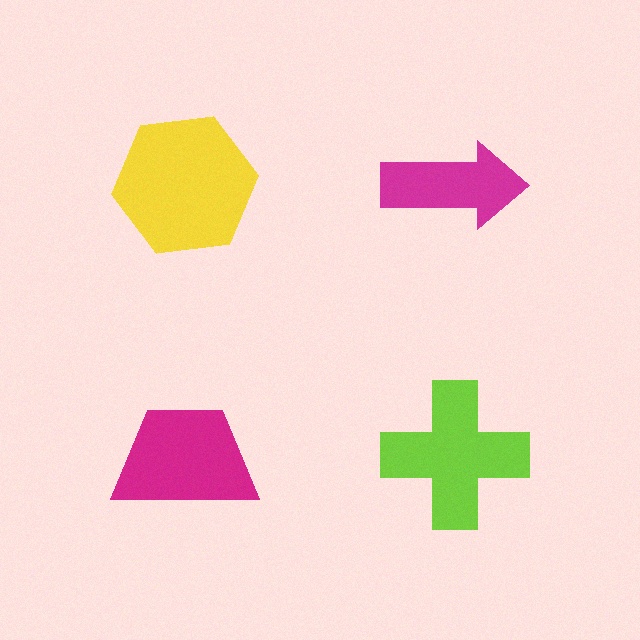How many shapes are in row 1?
2 shapes.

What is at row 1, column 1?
A yellow hexagon.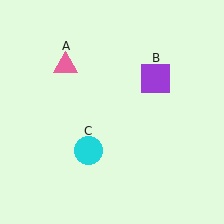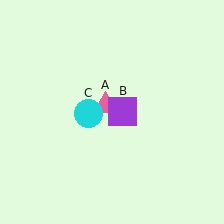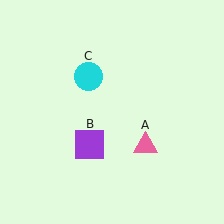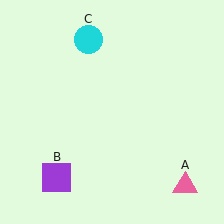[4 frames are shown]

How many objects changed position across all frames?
3 objects changed position: pink triangle (object A), purple square (object B), cyan circle (object C).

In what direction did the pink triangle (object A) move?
The pink triangle (object A) moved down and to the right.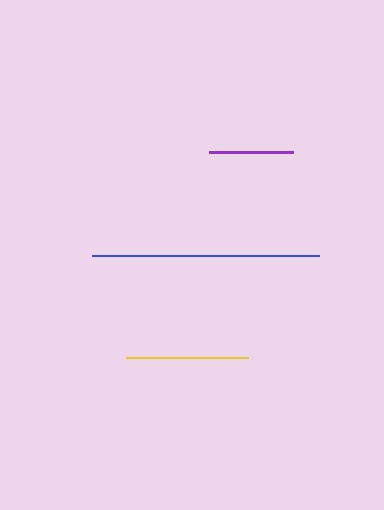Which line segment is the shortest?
The purple line is the shortest at approximately 84 pixels.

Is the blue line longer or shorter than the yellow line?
The blue line is longer than the yellow line.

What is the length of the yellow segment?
The yellow segment is approximately 122 pixels long.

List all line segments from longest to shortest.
From longest to shortest: blue, yellow, purple.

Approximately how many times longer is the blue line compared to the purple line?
The blue line is approximately 2.7 times the length of the purple line.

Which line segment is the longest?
The blue line is the longest at approximately 227 pixels.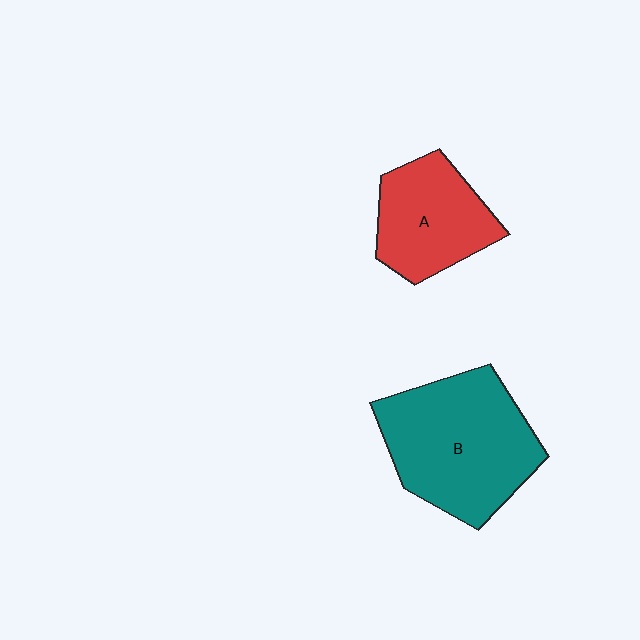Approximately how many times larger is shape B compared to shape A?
Approximately 1.6 times.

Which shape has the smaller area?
Shape A (red).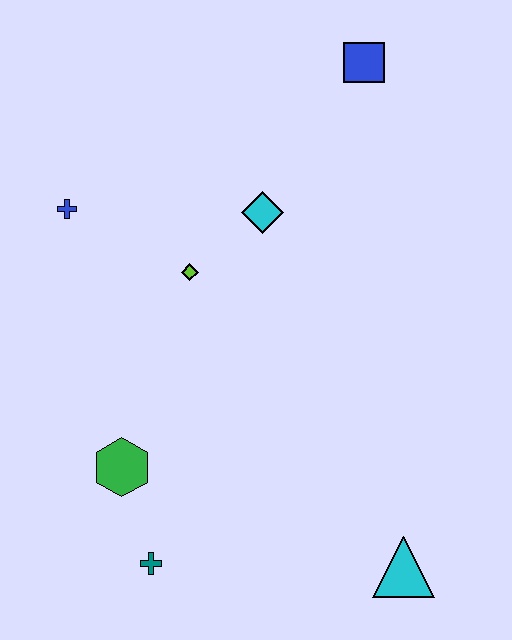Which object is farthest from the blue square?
The teal cross is farthest from the blue square.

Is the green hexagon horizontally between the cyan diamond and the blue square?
No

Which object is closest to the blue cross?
The lime diamond is closest to the blue cross.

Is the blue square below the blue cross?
No